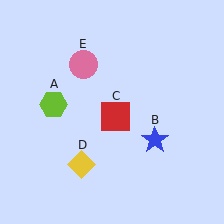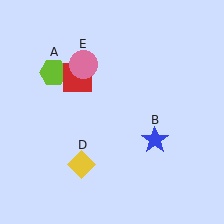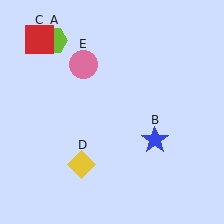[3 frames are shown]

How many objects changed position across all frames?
2 objects changed position: lime hexagon (object A), red square (object C).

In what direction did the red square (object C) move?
The red square (object C) moved up and to the left.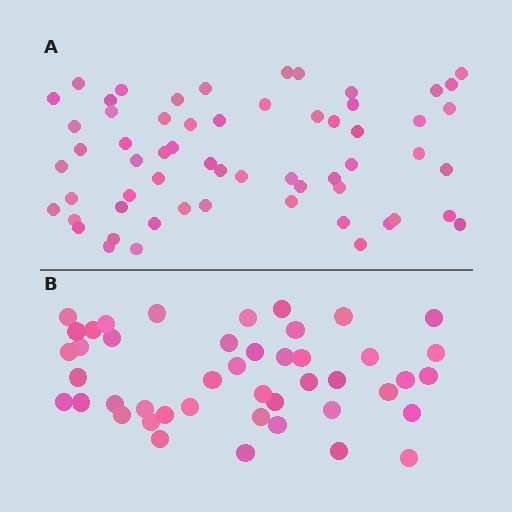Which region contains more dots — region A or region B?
Region A (the top region) has more dots.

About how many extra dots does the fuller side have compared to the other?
Region A has approximately 15 more dots than region B.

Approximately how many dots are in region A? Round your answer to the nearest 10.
About 60 dots.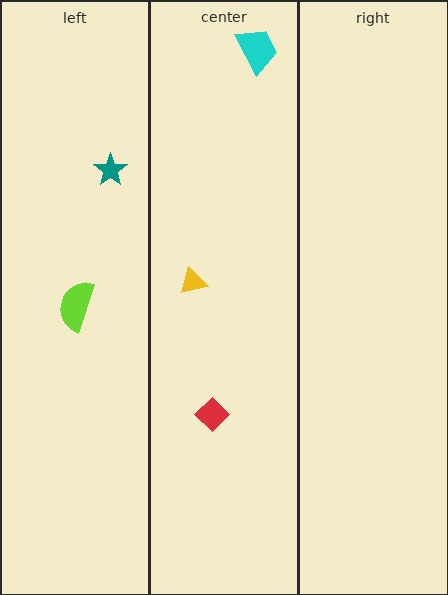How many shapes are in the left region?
2.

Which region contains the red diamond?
The center region.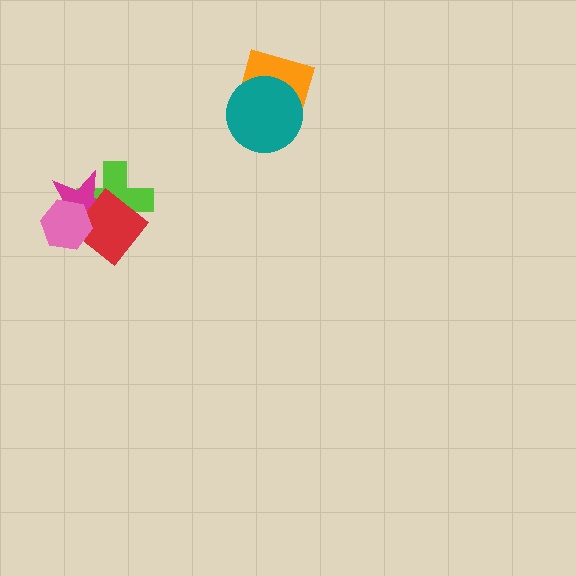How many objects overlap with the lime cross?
3 objects overlap with the lime cross.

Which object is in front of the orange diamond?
The teal circle is in front of the orange diamond.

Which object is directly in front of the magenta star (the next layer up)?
The red diamond is directly in front of the magenta star.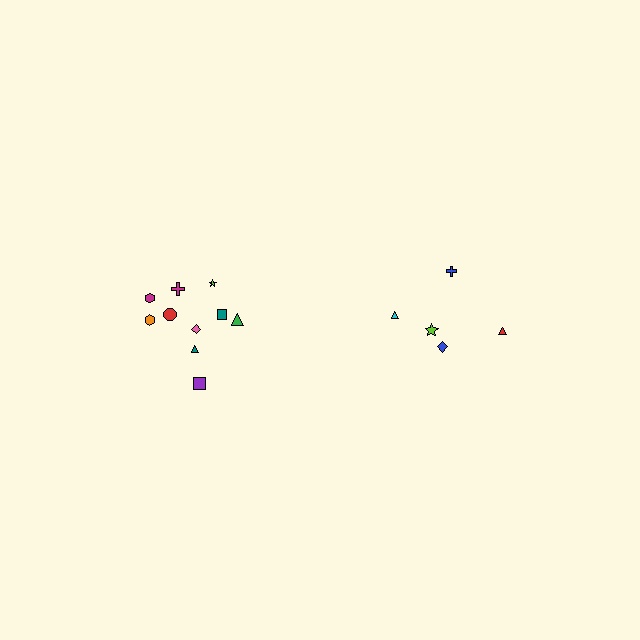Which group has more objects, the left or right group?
The left group.